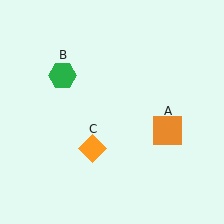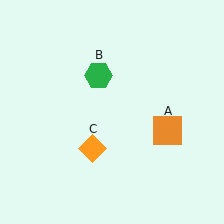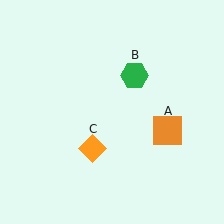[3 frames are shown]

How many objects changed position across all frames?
1 object changed position: green hexagon (object B).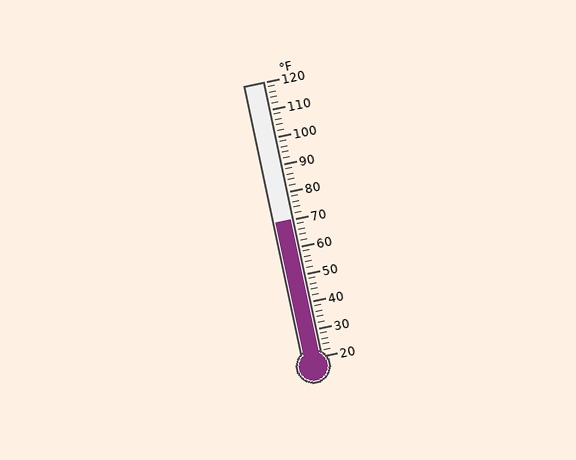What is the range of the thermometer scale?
The thermometer scale ranges from 20°F to 120°F.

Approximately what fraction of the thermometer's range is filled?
The thermometer is filled to approximately 50% of its range.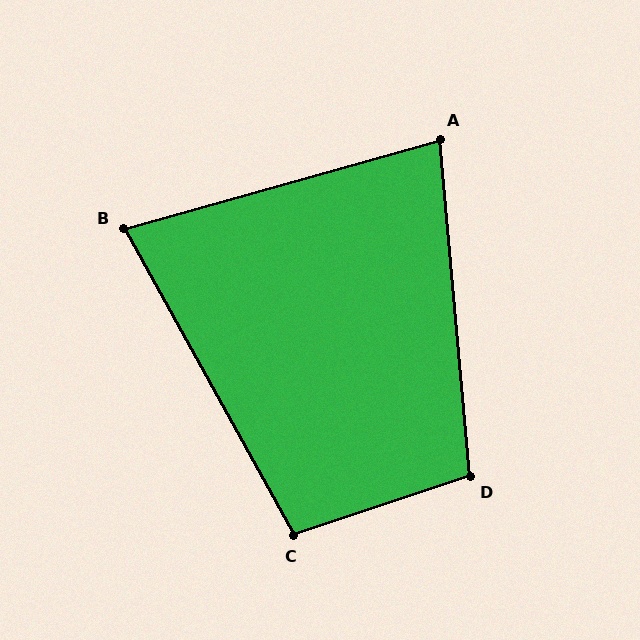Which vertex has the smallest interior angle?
B, at approximately 77 degrees.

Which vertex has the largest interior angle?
D, at approximately 103 degrees.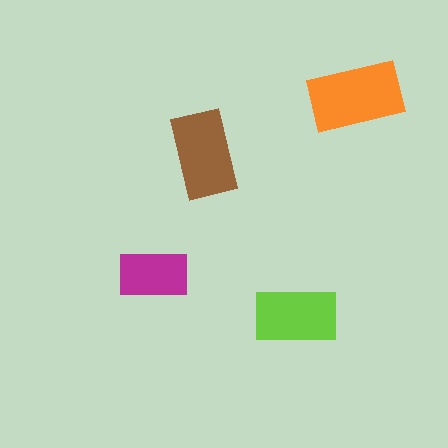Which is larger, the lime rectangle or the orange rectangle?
The orange one.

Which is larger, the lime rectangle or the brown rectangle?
The brown one.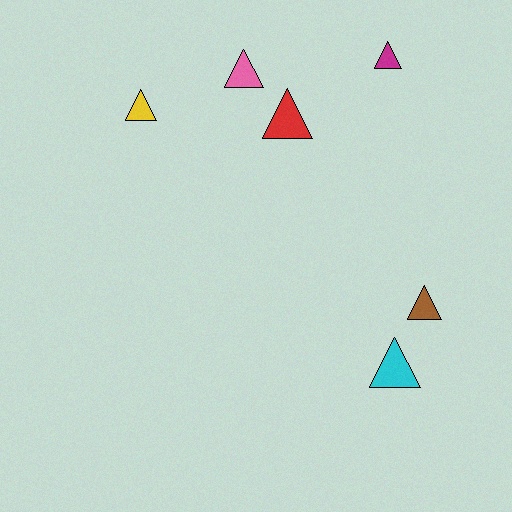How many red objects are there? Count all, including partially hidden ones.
There is 1 red object.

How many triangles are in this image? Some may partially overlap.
There are 6 triangles.